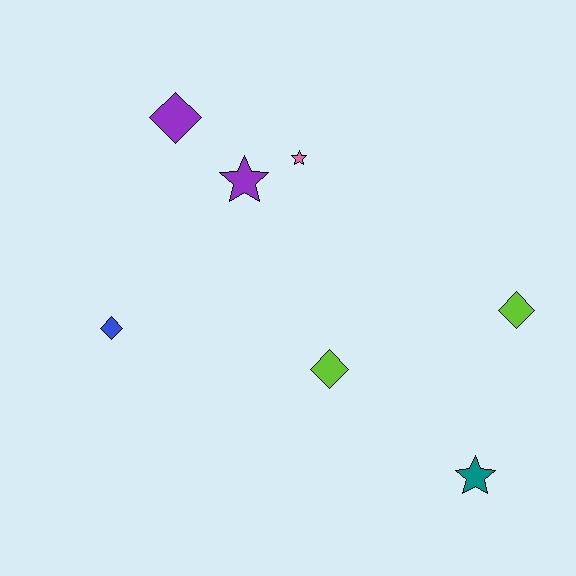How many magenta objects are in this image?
There are no magenta objects.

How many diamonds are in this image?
There are 4 diamonds.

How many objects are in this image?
There are 7 objects.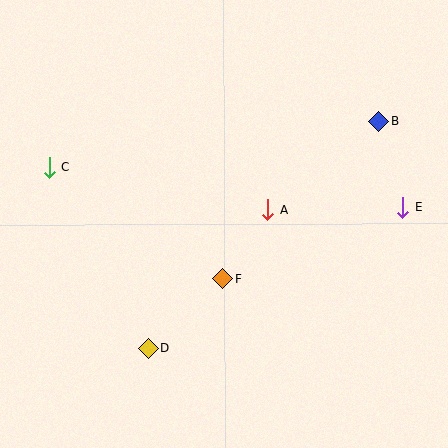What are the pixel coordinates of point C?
Point C is at (49, 167).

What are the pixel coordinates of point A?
Point A is at (267, 210).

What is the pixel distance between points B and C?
The distance between B and C is 332 pixels.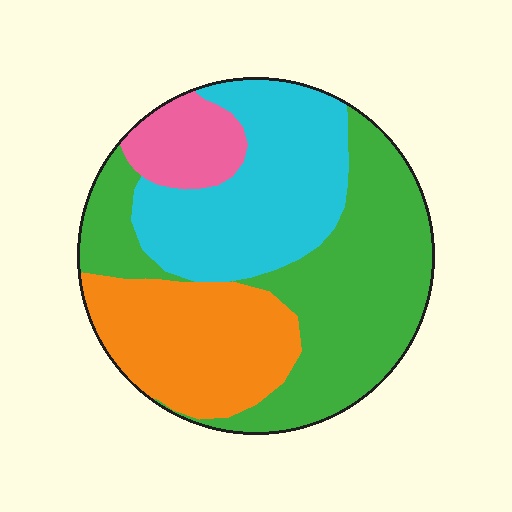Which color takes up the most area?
Green, at roughly 40%.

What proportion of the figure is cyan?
Cyan takes up between a quarter and a half of the figure.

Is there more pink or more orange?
Orange.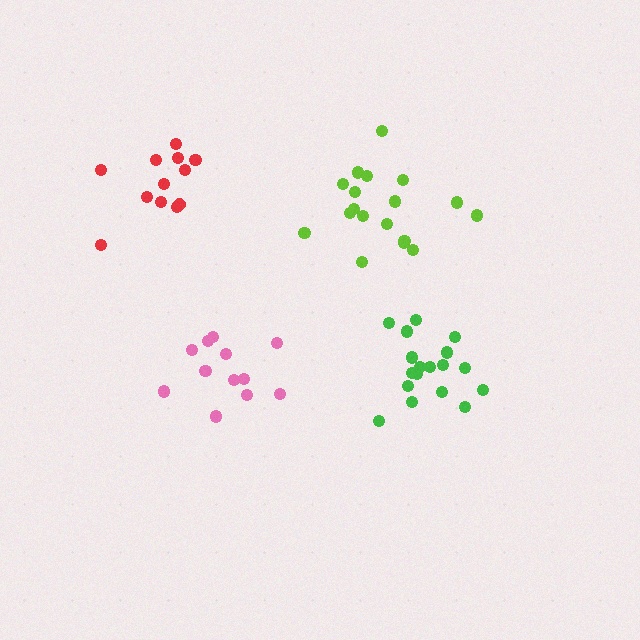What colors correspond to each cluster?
The clusters are colored: green, pink, lime, red.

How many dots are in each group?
Group 1: 18 dots, Group 2: 12 dots, Group 3: 18 dots, Group 4: 12 dots (60 total).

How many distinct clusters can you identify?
There are 4 distinct clusters.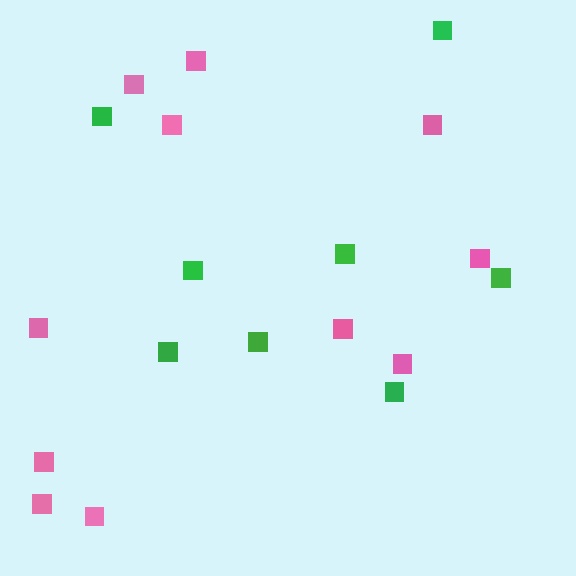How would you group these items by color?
There are 2 groups: one group of green squares (8) and one group of pink squares (11).